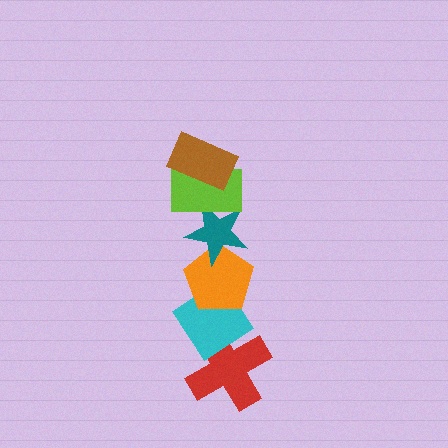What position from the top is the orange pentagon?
The orange pentagon is 4th from the top.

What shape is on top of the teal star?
The lime rectangle is on top of the teal star.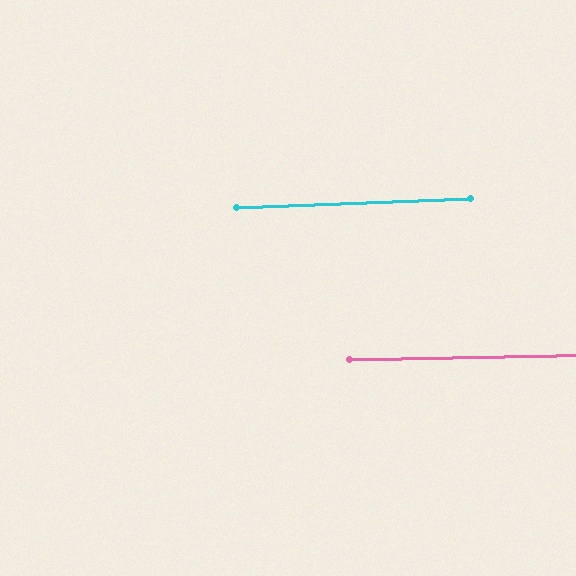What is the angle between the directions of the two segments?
Approximately 1 degree.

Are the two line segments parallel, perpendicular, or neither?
Parallel — their directions differ by only 1.0°.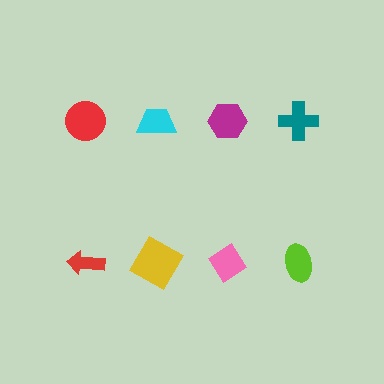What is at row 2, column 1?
A red arrow.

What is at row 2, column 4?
A lime ellipse.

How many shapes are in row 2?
4 shapes.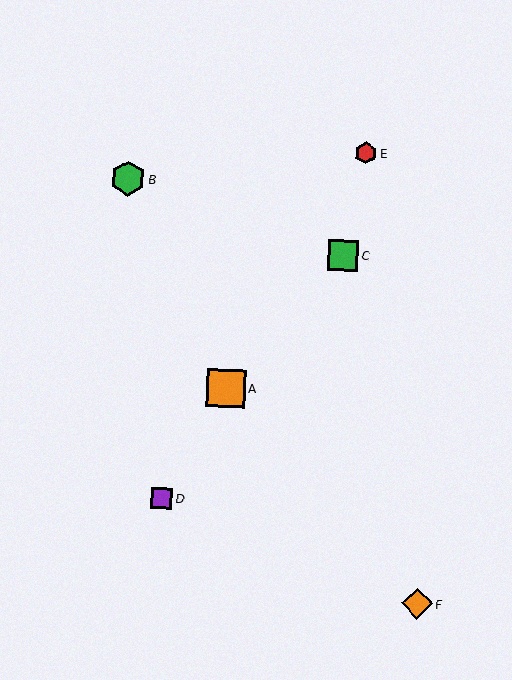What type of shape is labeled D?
Shape D is a purple square.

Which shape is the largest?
The orange square (labeled A) is the largest.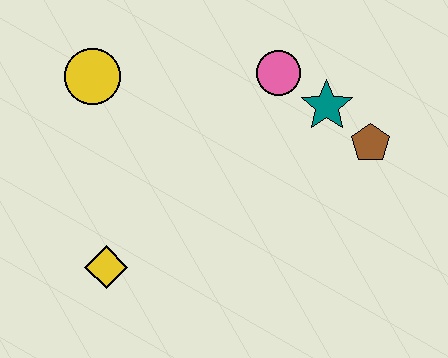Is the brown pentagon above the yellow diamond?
Yes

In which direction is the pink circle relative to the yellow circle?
The pink circle is to the right of the yellow circle.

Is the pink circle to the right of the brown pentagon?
No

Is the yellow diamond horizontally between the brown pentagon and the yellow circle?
Yes